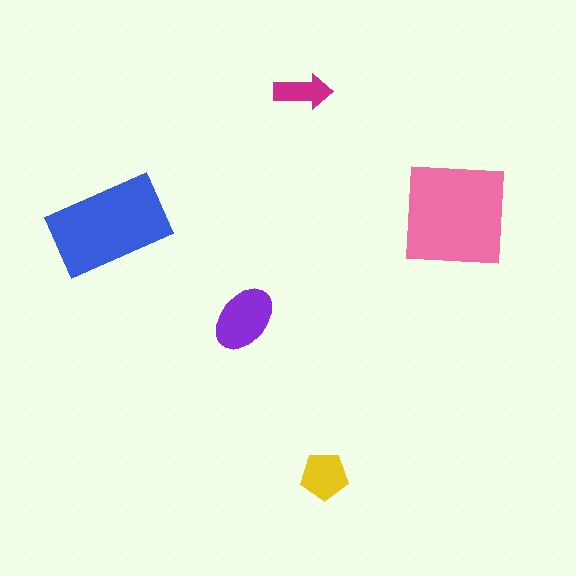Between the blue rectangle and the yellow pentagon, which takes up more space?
The blue rectangle.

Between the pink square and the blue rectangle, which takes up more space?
The pink square.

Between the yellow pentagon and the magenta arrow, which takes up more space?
The yellow pentagon.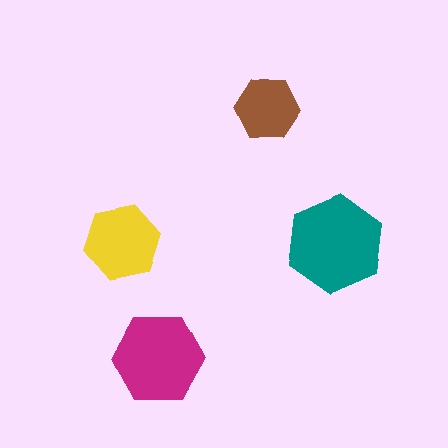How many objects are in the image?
There are 4 objects in the image.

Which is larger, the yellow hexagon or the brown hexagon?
The yellow one.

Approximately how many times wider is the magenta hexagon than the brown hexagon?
About 1.5 times wider.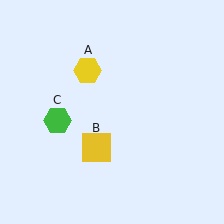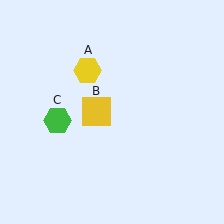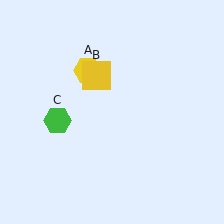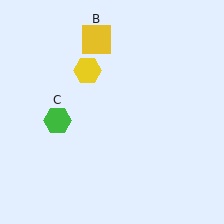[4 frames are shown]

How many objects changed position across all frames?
1 object changed position: yellow square (object B).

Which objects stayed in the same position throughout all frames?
Yellow hexagon (object A) and green hexagon (object C) remained stationary.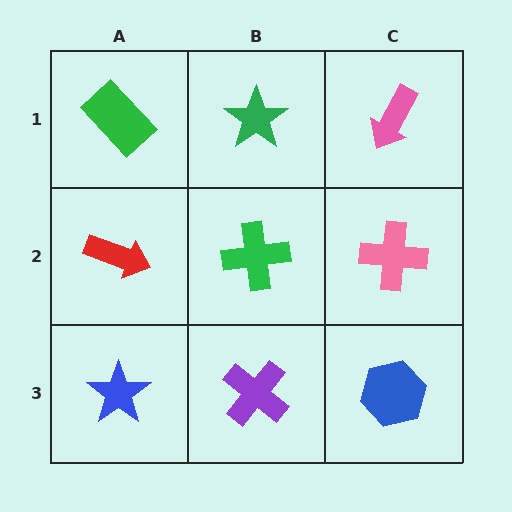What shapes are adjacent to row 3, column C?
A pink cross (row 2, column C), a purple cross (row 3, column B).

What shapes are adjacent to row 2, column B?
A green star (row 1, column B), a purple cross (row 3, column B), a red arrow (row 2, column A), a pink cross (row 2, column C).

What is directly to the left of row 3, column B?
A blue star.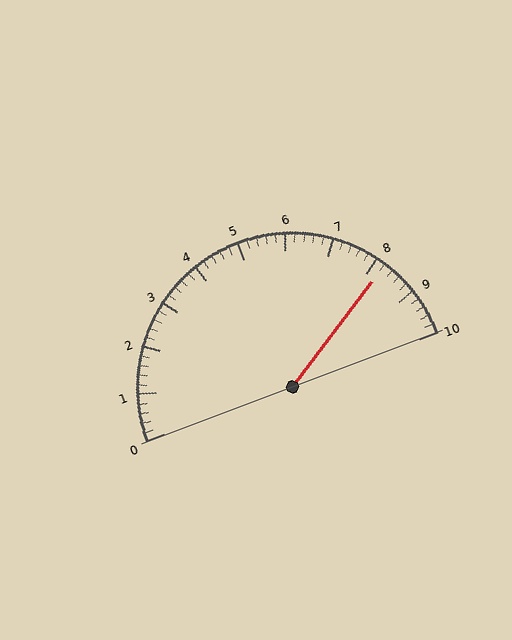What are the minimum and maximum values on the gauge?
The gauge ranges from 0 to 10.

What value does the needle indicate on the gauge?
The needle indicates approximately 8.2.